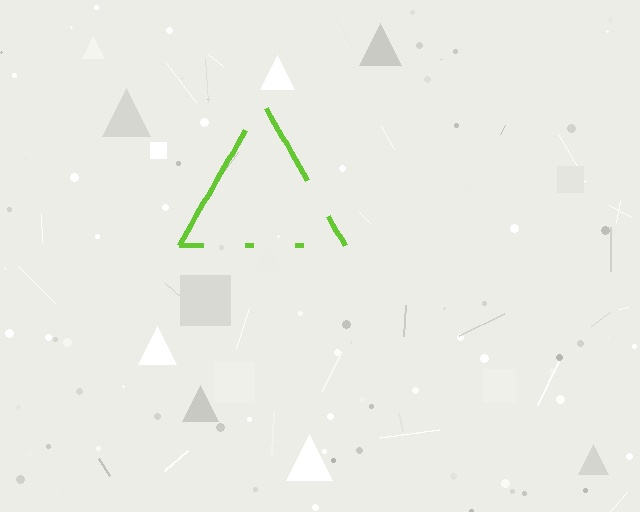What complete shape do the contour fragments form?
The contour fragments form a triangle.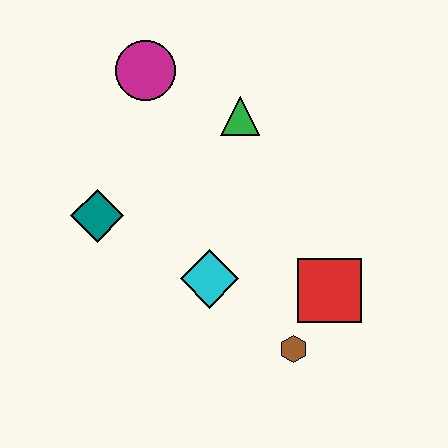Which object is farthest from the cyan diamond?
The magenta circle is farthest from the cyan diamond.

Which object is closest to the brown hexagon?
The red square is closest to the brown hexagon.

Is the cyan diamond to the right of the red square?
No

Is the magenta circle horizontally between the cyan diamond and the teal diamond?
Yes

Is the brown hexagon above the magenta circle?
No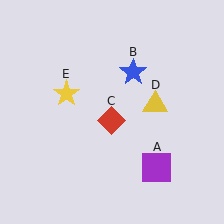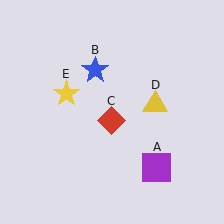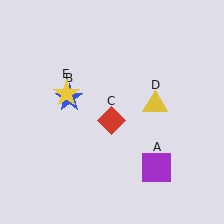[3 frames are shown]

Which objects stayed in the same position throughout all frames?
Purple square (object A) and red diamond (object C) and yellow triangle (object D) and yellow star (object E) remained stationary.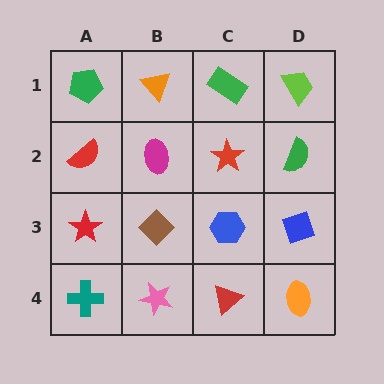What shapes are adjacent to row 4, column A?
A red star (row 3, column A), a pink star (row 4, column B).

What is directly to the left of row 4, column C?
A pink star.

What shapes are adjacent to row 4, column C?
A blue hexagon (row 3, column C), a pink star (row 4, column B), an orange ellipse (row 4, column D).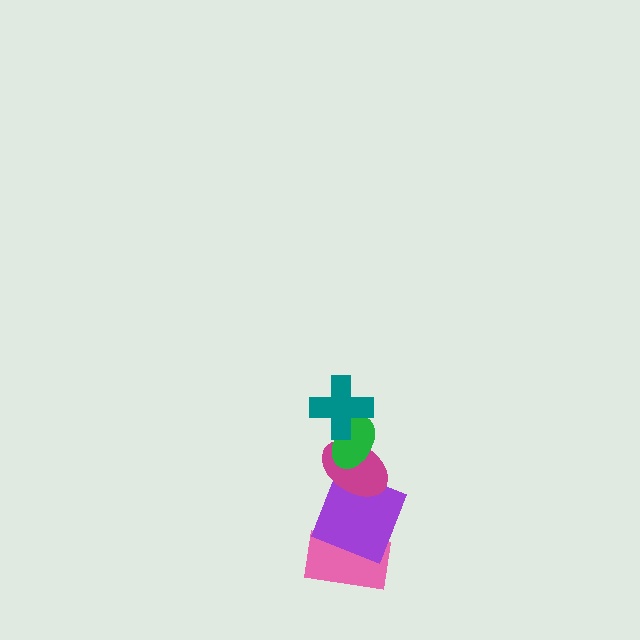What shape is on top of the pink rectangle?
The purple square is on top of the pink rectangle.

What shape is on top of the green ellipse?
The teal cross is on top of the green ellipse.